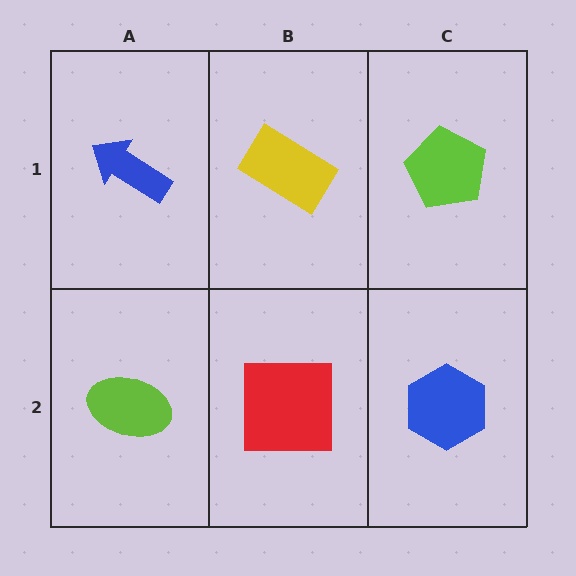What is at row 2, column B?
A red square.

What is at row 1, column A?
A blue arrow.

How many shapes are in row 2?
3 shapes.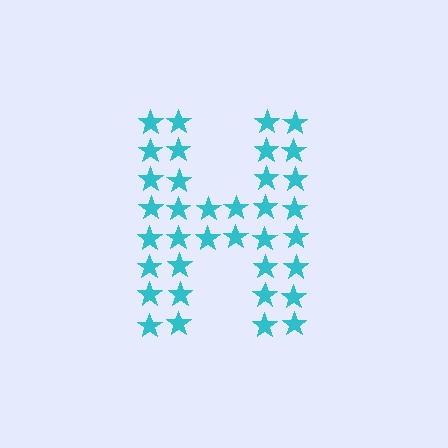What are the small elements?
The small elements are stars.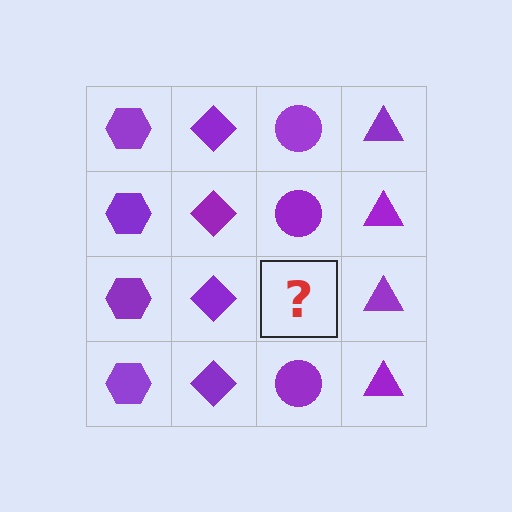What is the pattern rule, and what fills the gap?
The rule is that each column has a consistent shape. The gap should be filled with a purple circle.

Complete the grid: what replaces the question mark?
The question mark should be replaced with a purple circle.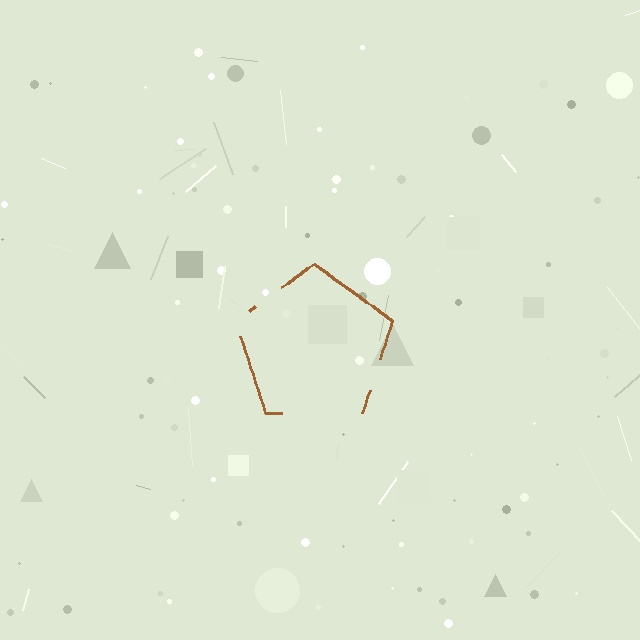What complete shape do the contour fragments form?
The contour fragments form a pentagon.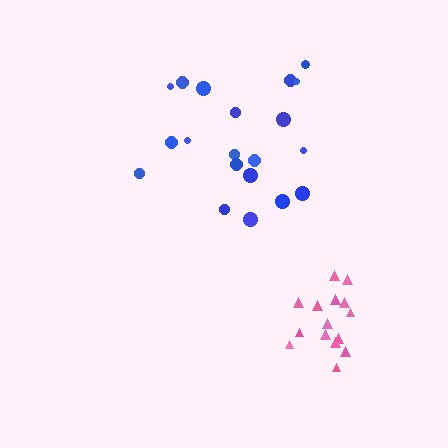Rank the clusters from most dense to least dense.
pink, blue.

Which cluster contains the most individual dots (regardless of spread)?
Blue (20).